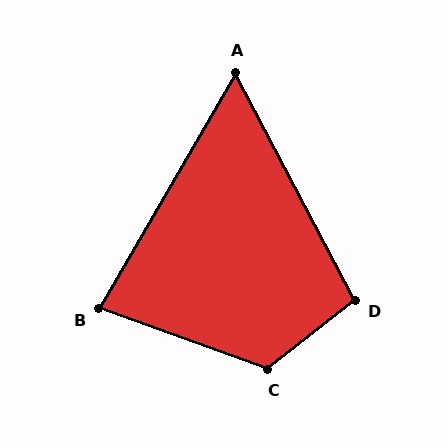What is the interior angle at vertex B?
Approximately 80 degrees (acute).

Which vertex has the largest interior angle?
C, at approximately 122 degrees.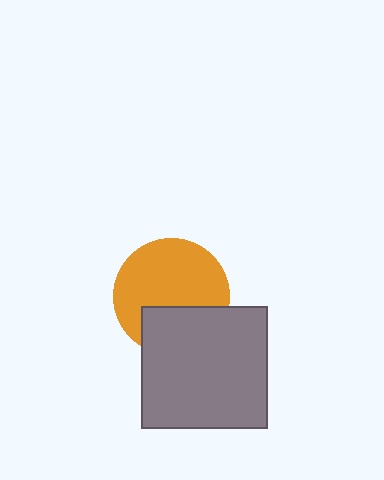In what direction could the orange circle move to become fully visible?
The orange circle could move up. That would shift it out from behind the gray rectangle entirely.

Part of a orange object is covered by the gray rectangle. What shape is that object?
It is a circle.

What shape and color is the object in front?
The object in front is a gray rectangle.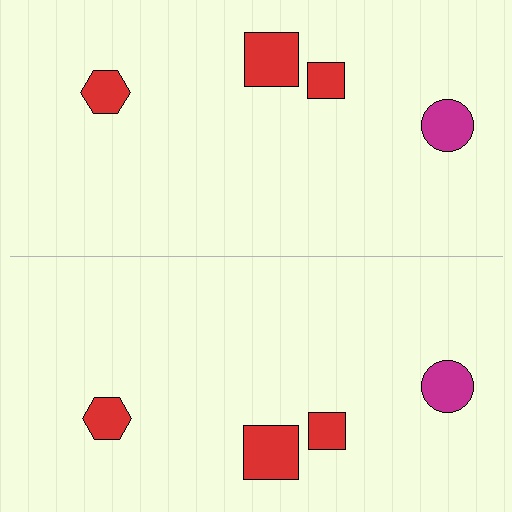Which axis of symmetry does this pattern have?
The pattern has a horizontal axis of symmetry running through the center of the image.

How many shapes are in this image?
There are 8 shapes in this image.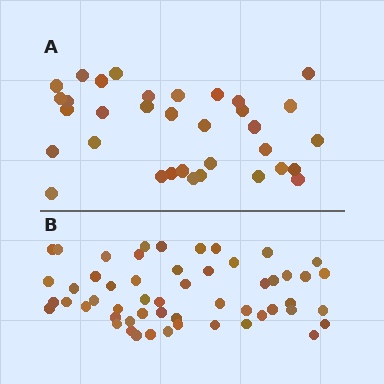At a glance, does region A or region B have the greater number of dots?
Region B (the bottom region) has more dots.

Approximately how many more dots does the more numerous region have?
Region B has approximately 20 more dots than region A.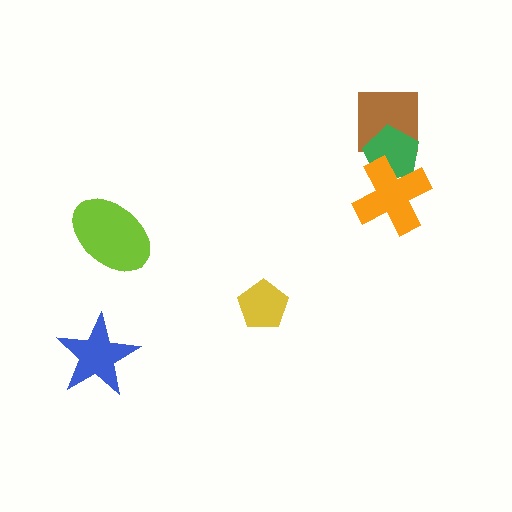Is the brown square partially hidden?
Yes, it is partially covered by another shape.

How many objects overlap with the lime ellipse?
0 objects overlap with the lime ellipse.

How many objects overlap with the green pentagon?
2 objects overlap with the green pentagon.